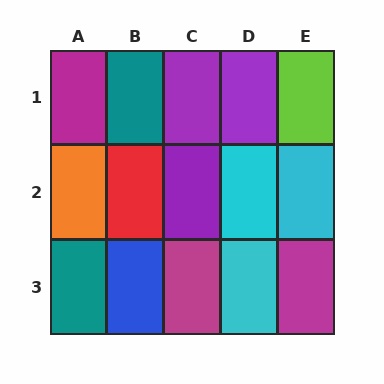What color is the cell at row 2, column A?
Orange.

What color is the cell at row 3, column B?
Blue.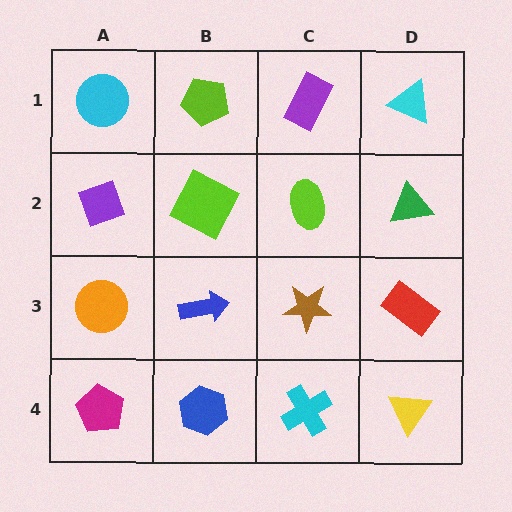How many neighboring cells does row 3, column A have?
3.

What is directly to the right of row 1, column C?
A cyan triangle.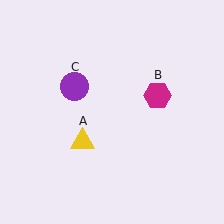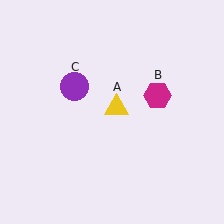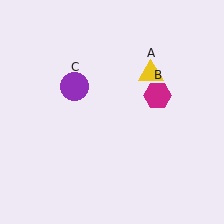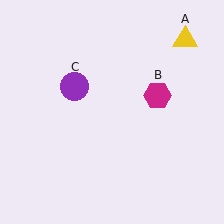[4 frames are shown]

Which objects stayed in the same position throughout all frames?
Magenta hexagon (object B) and purple circle (object C) remained stationary.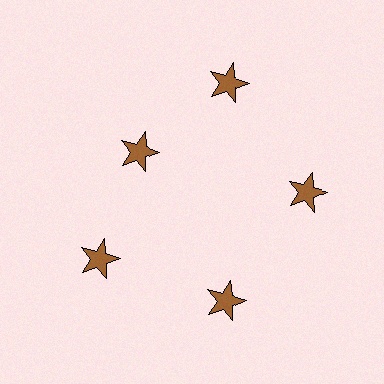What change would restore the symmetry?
The symmetry would be restored by moving it outward, back onto the ring so that all 5 stars sit at equal angles and equal distance from the center.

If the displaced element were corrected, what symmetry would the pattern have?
It would have 5-fold rotational symmetry — the pattern would map onto itself every 72 degrees.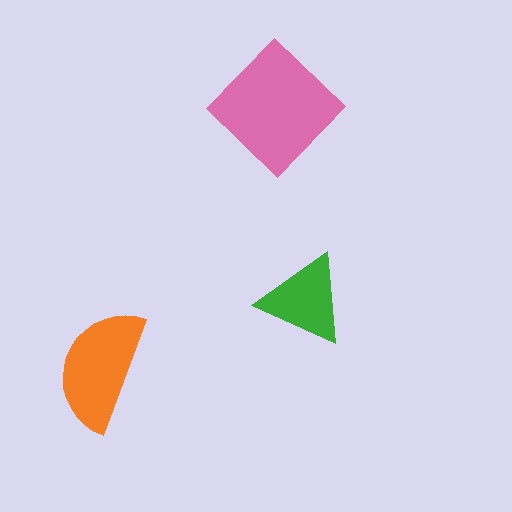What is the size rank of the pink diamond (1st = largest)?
1st.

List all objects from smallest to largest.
The green triangle, the orange semicircle, the pink diamond.